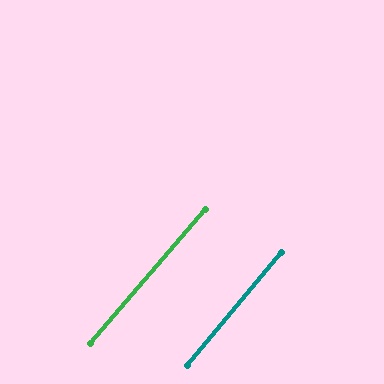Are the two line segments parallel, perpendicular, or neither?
Parallel — their directions differ by only 0.9°.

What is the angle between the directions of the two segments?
Approximately 1 degree.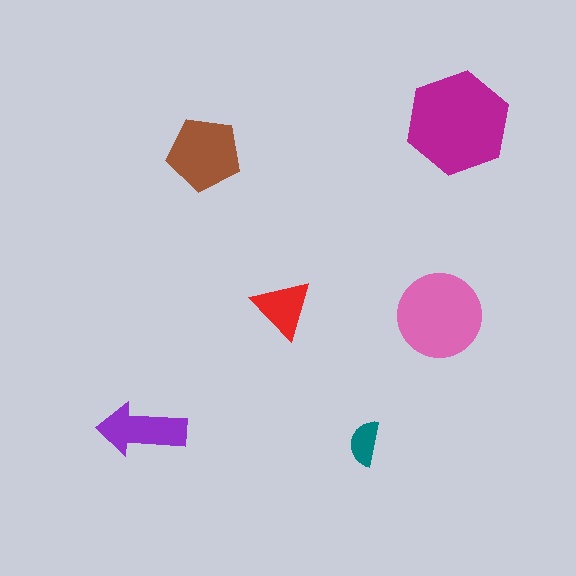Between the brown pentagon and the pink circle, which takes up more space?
The pink circle.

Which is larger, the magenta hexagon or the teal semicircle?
The magenta hexagon.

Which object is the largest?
The magenta hexagon.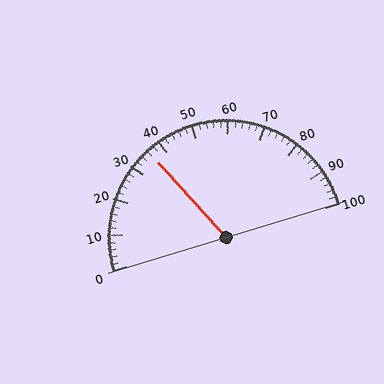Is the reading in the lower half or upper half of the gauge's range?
The reading is in the lower half of the range (0 to 100).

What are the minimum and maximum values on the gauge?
The gauge ranges from 0 to 100.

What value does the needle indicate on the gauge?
The needle indicates approximately 36.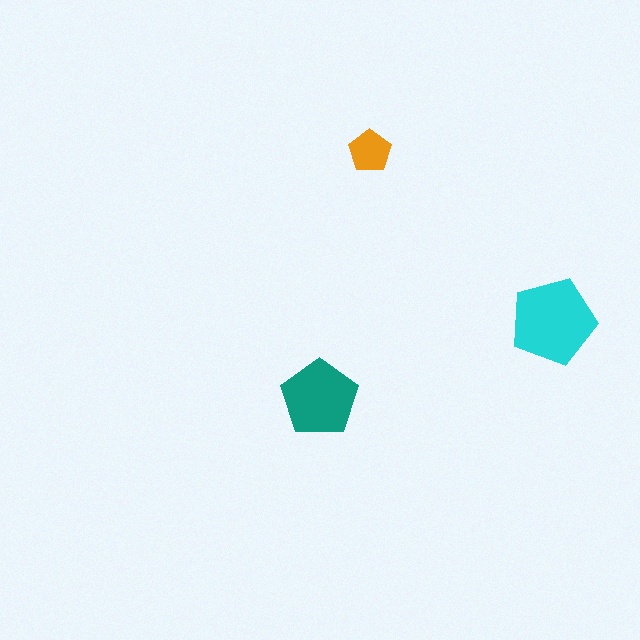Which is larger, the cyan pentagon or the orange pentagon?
The cyan one.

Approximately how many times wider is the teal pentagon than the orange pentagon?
About 2 times wider.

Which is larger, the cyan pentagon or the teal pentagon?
The cyan one.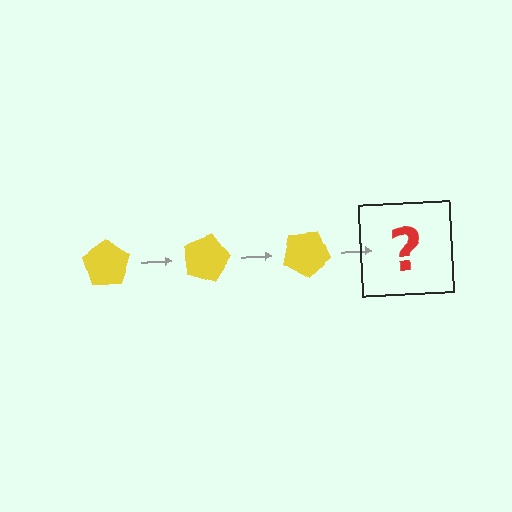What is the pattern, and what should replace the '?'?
The pattern is that the pentagon rotates 15 degrees each step. The '?' should be a yellow pentagon rotated 45 degrees.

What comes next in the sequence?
The next element should be a yellow pentagon rotated 45 degrees.